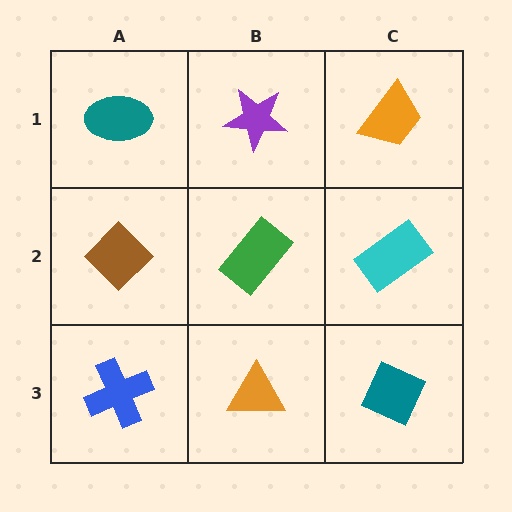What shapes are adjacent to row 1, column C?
A cyan rectangle (row 2, column C), a purple star (row 1, column B).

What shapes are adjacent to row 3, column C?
A cyan rectangle (row 2, column C), an orange triangle (row 3, column B).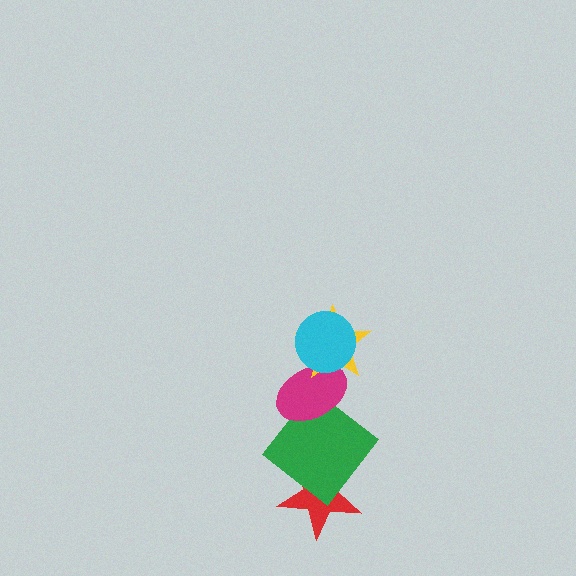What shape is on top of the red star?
The green diamond is on top of the red star.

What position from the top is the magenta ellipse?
The magenta ellipse is 3rd from the top.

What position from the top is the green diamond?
The green diamond is 4th from the top.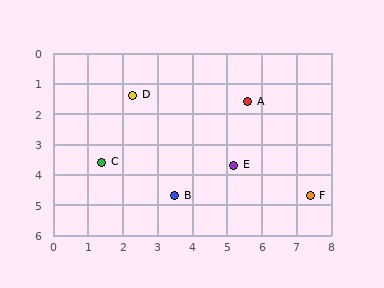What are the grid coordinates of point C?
Point C is at approximately (1.4, 3.6).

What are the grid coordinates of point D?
Point D is at approximately (2.3, 1.4).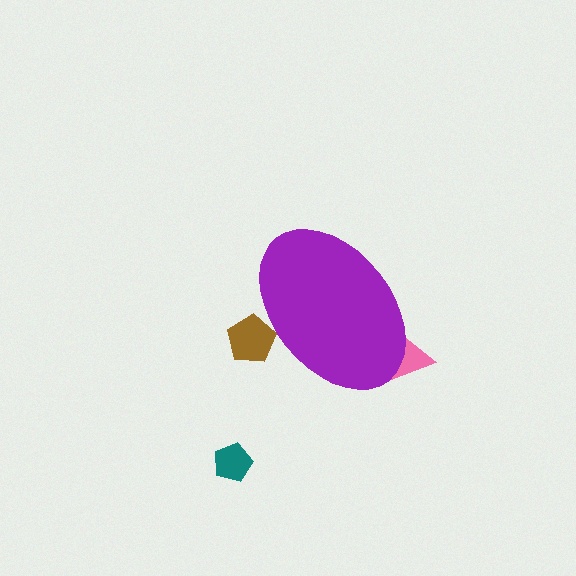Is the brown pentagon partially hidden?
Yes, the brown pentagon is partially hidden behind the purple ellipse.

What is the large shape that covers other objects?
A purple ellipse.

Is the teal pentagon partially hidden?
No, the teal pentagon is fully visible.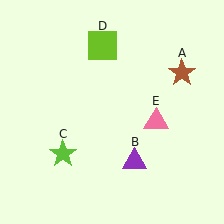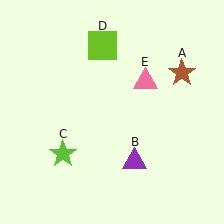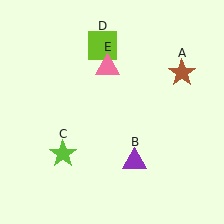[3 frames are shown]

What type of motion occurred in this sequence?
The pink triangle (object E) rotated counterclockwise around the center of the scene.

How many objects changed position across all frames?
1 object changed position: pink triangle (object E).